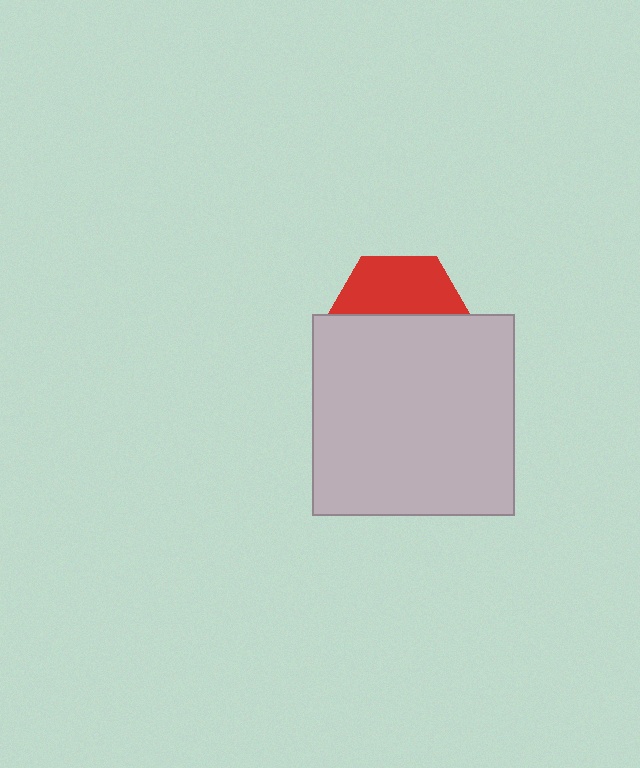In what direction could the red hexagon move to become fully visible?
The red hexagon could move up. That would shift it out from behind the light gray square entirely.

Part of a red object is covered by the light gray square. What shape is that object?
It is a hexagon.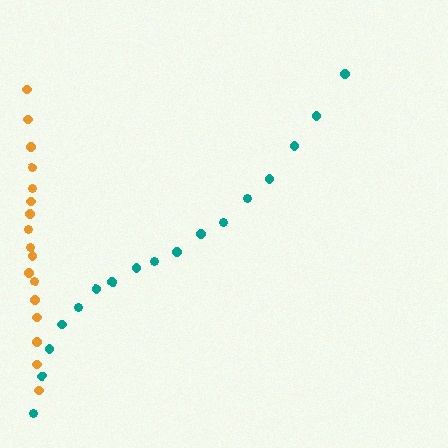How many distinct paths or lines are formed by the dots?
There are 2 distinct paths.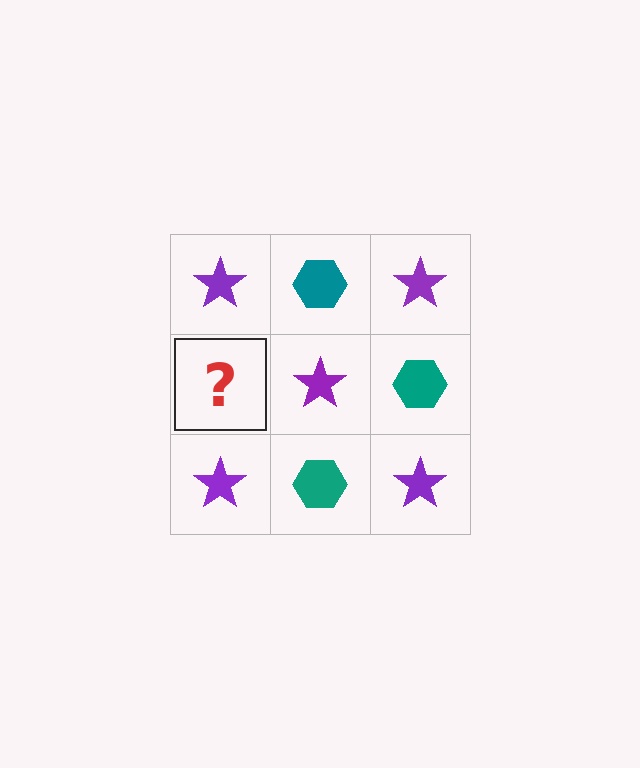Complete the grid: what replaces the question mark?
The question mark should be replaced with a teal hexagon.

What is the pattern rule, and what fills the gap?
The rule is that it alternates purple star and teal hexagon in a checkerboard pattern. The gap should be filled with a teal hexagon.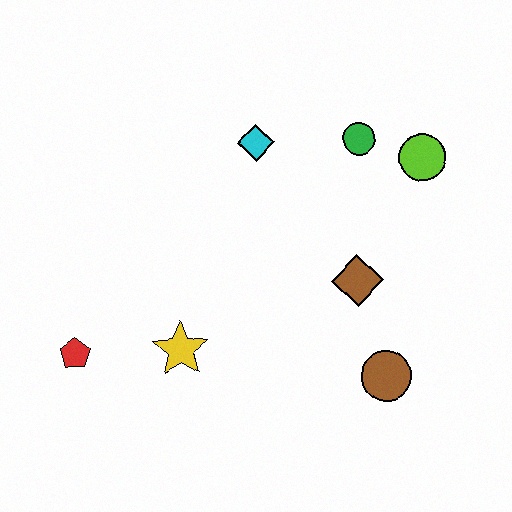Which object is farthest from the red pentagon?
The lime circle is farthest from the red pentagon.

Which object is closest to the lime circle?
The green circle is closest to the lime circle.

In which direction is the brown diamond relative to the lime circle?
The brown diamond is below the lime circle.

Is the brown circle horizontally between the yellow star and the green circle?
No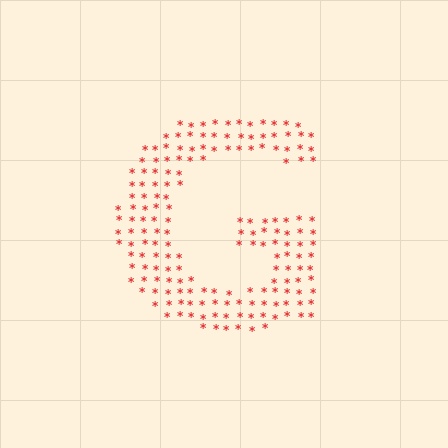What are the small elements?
The small elements are asterisks.